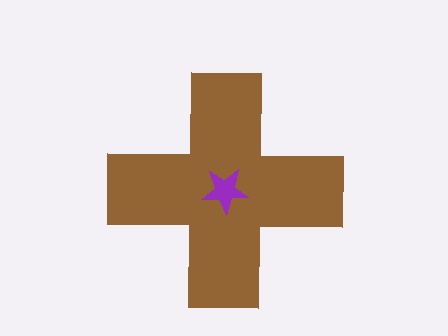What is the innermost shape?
The purple star.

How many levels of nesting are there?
2.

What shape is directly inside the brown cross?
The purple star.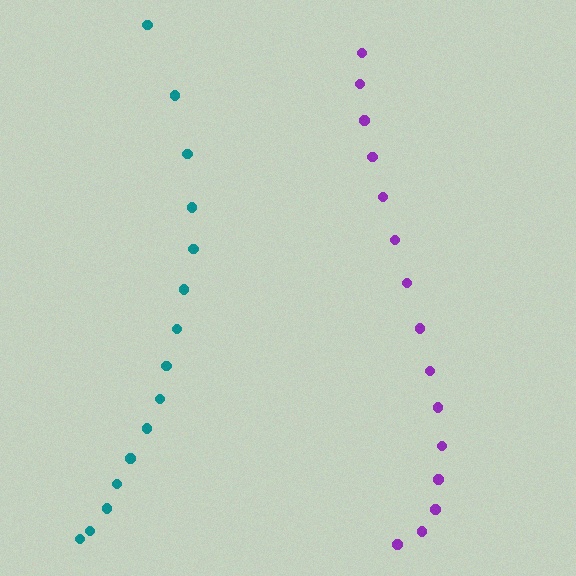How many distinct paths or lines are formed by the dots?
There are 2 distinct paths.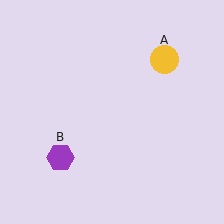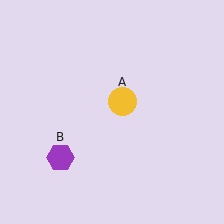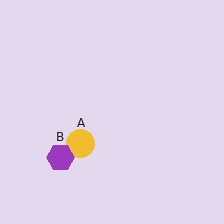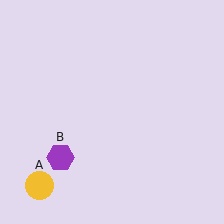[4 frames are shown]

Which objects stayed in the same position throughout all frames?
Purple hexagon (object B) remained stationary.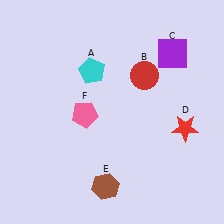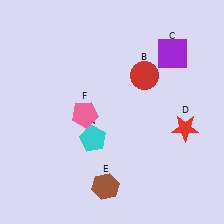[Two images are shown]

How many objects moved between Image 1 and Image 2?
1 object moved between the two images.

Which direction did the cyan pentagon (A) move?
The cyan pentagon (A) moved down.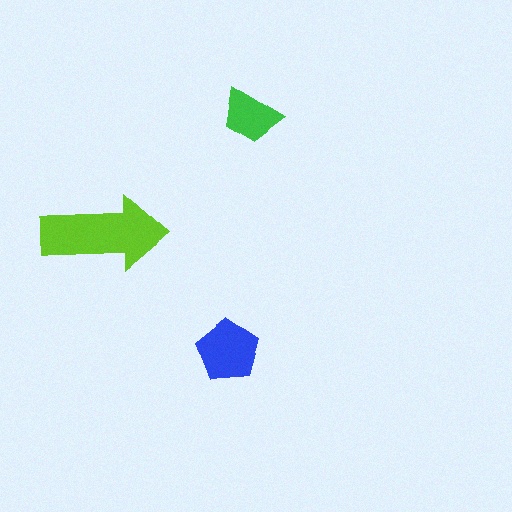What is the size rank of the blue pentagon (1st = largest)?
2nd.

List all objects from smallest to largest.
The green trapezoid, the blue pentagon, the lime arrow.